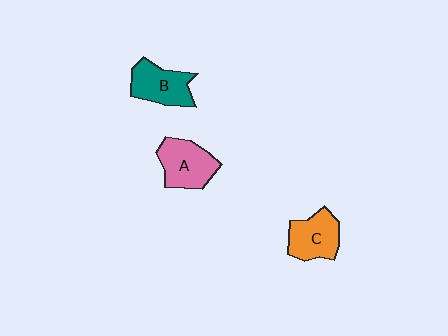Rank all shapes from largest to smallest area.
From largest to smallest: A (pink), B (teal), C (orange).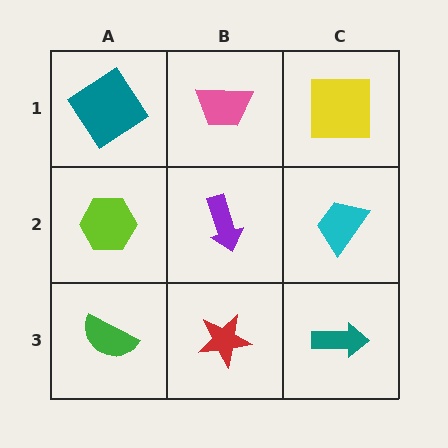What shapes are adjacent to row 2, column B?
A pink trapezoid (row 1, column B), a red star (row 3, column B), a lime hexagon (row 2, column A), a cyan trapezoid (row 2, column C).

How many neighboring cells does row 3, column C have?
2.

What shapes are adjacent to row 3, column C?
A cyan trapezoid (row 2, column C), a red star (row 3, column B).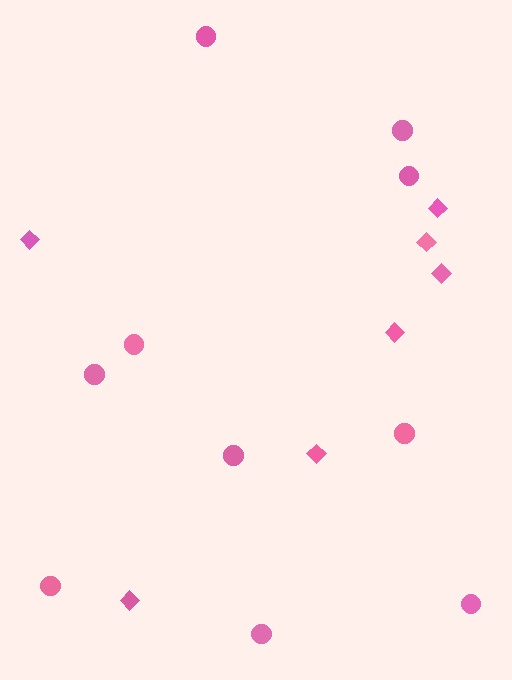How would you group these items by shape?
There are 2 groups: one group of circles (10) and one group of diamonds (7).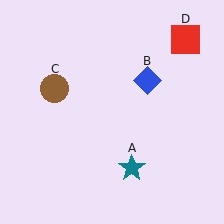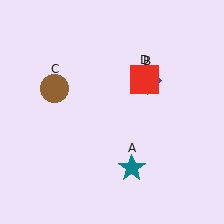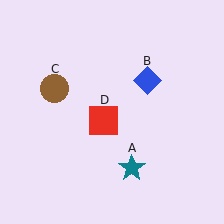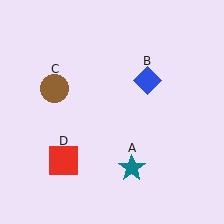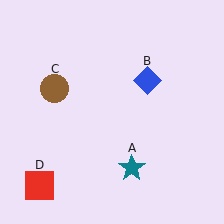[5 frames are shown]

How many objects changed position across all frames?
1 object changed position: red square (object D).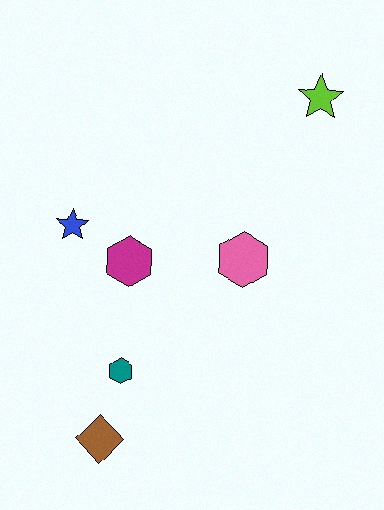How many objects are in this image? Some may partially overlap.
There are 6 objects.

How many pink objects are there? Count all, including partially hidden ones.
There is 1 pink object.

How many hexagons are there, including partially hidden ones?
There are 3 hexagons.